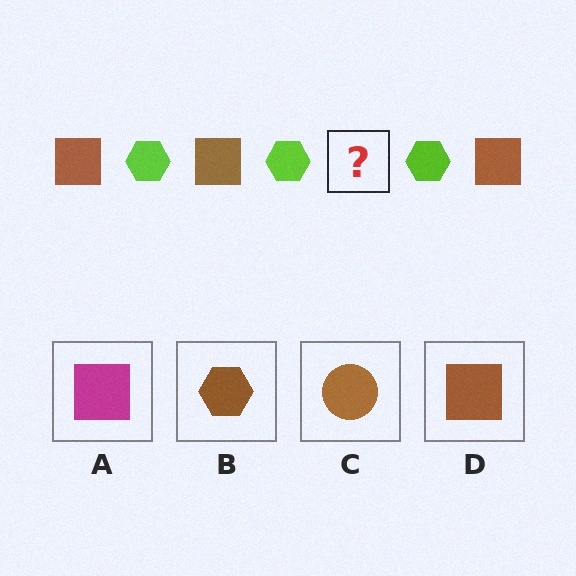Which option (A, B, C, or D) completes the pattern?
D.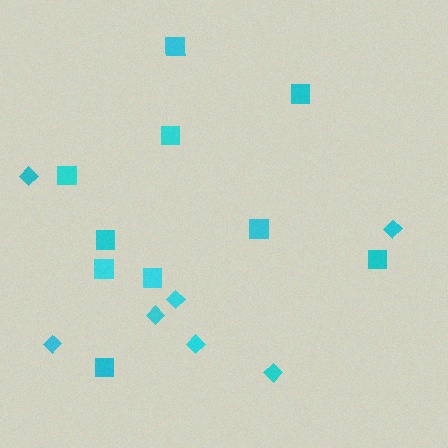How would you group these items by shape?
There are 2 groups: one group of squares (10) and one group of diamonds (7).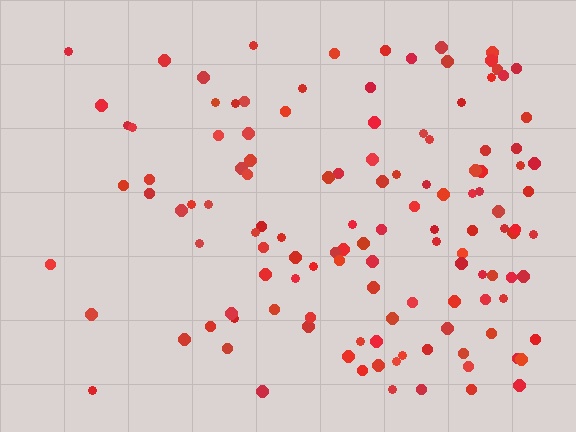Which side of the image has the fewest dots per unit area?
The left.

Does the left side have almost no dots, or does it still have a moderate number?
Still a moderate number, just noticeably fewer than the right.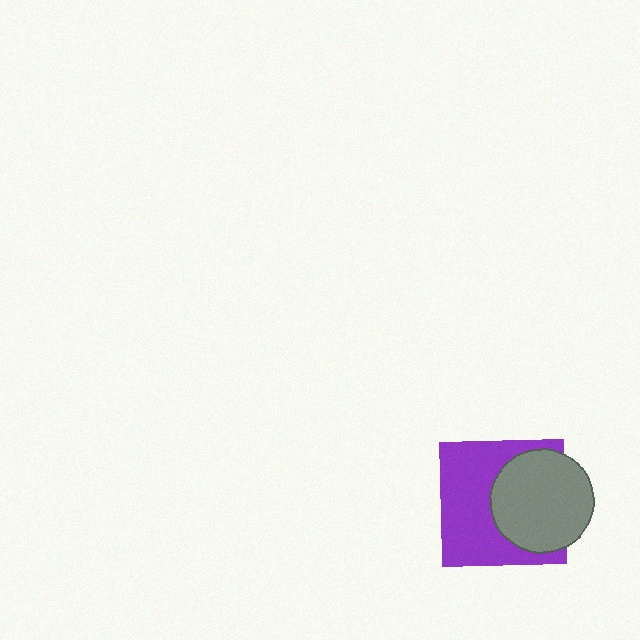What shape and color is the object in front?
The object in front is a gray circle.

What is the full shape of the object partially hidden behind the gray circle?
The partially hidden object is a purple square.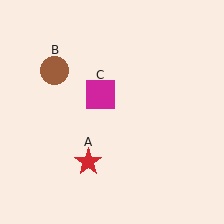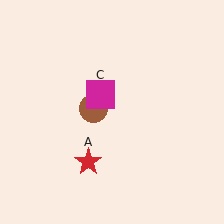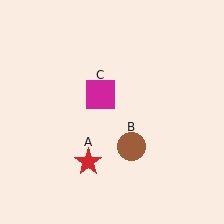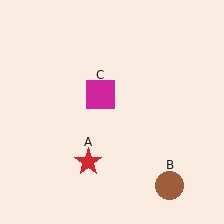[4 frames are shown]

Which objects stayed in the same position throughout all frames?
Red star (object A) and magenta square (object C) remained stationary.